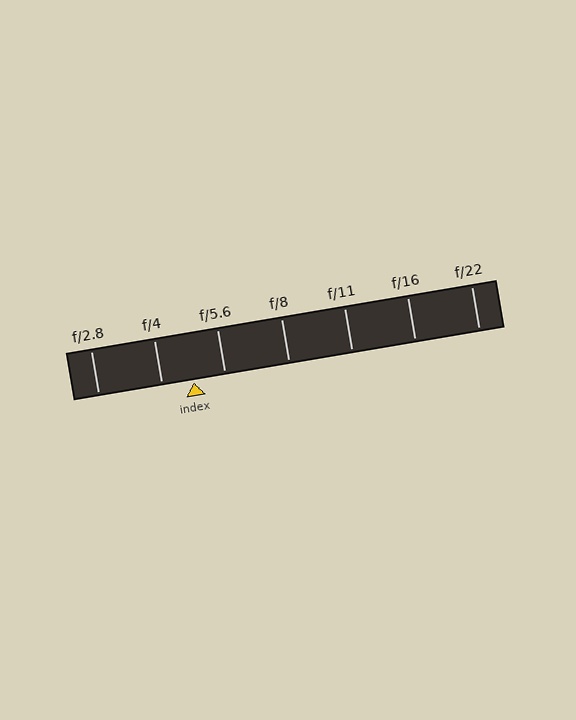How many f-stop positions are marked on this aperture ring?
There are 7 f-stop positions marked.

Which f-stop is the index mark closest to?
The index mark is closest to f/4.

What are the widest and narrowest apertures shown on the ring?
The widest aperture shown is f/2.8 and the narrowest is f/22.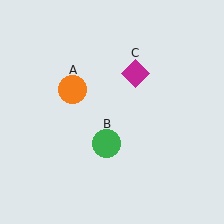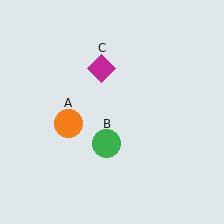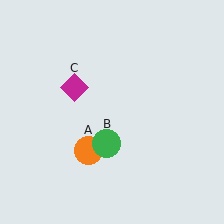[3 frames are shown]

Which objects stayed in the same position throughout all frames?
Green circle (object B) remained stationary.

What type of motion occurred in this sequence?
The orange circle (object A), magenta diamond (object C) rotated counterclockwise around the center of the scene.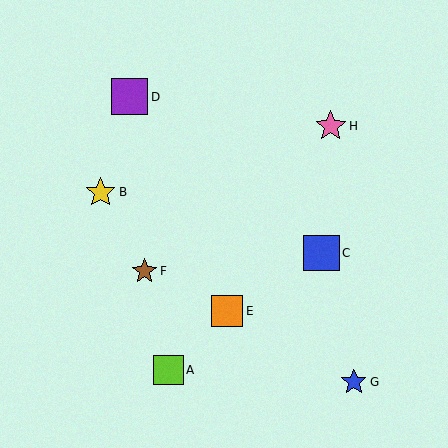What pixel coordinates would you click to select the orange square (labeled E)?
Click at (227, 311) to select the orange square E.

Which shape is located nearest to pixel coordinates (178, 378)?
The lime square (labeled A) at (169, 370) is nearest to that location.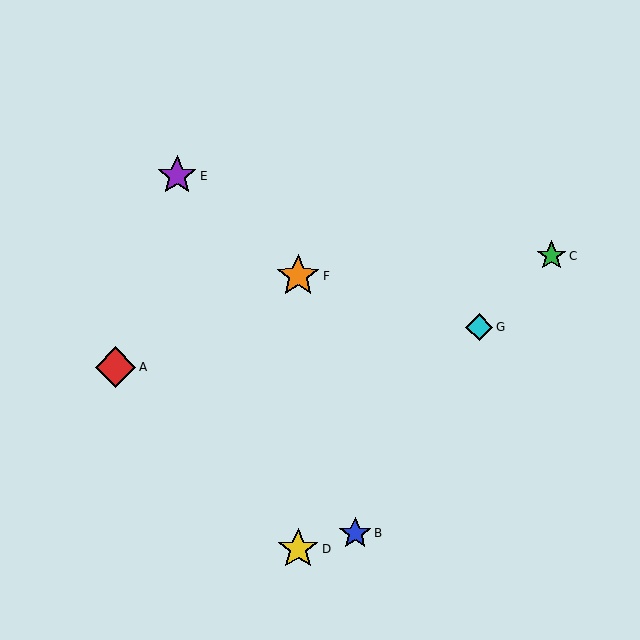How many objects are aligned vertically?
2 objects (D, F) are aligned vertically.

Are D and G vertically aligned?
No, D is at x≈298 and G is at x≈479.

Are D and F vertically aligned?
Yes, both are at x≈298.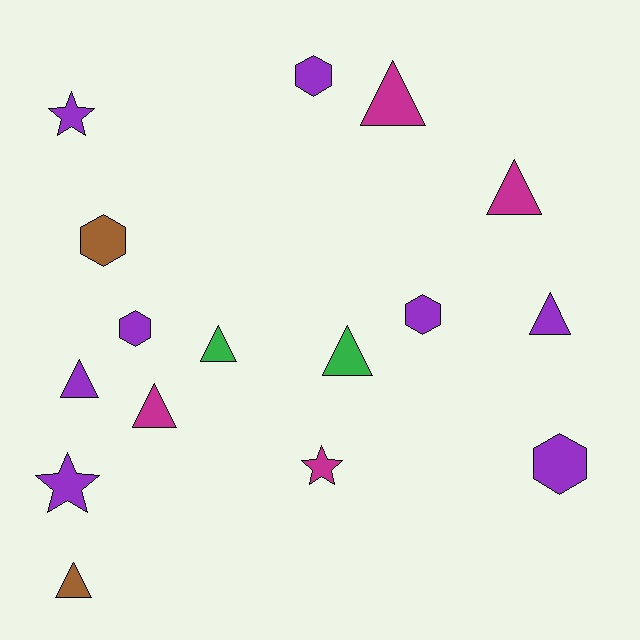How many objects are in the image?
There are 16 objects.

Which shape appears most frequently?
Triangle, with 8 objects.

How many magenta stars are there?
There is 1 magenta star.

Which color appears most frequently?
Purple, with 8 objects.